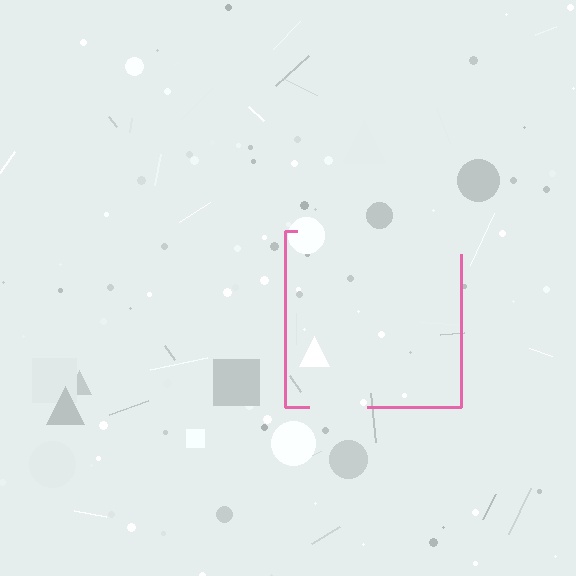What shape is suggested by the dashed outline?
The dashed outline suggests a square.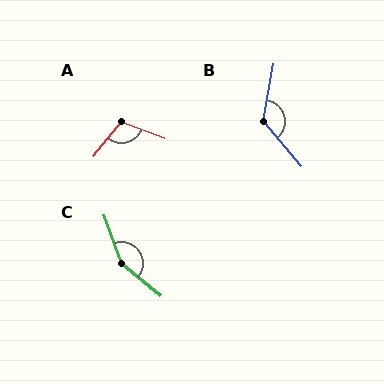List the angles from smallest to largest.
A (108°), B (130°), C (149°).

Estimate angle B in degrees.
Approximately 130 degrees.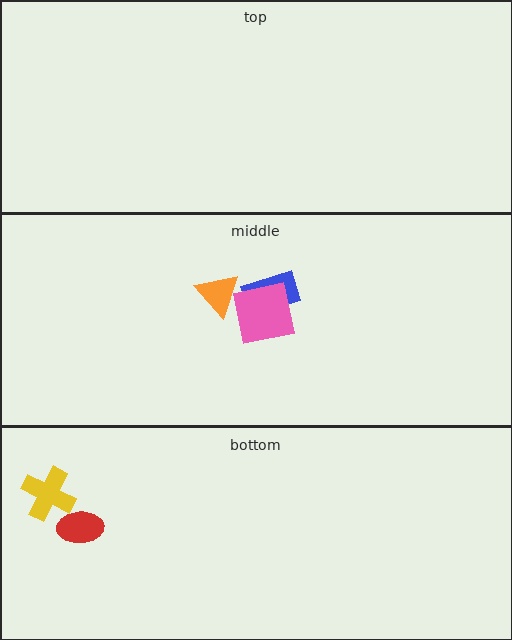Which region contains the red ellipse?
The bottom region.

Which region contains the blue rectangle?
The middle region.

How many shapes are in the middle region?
3.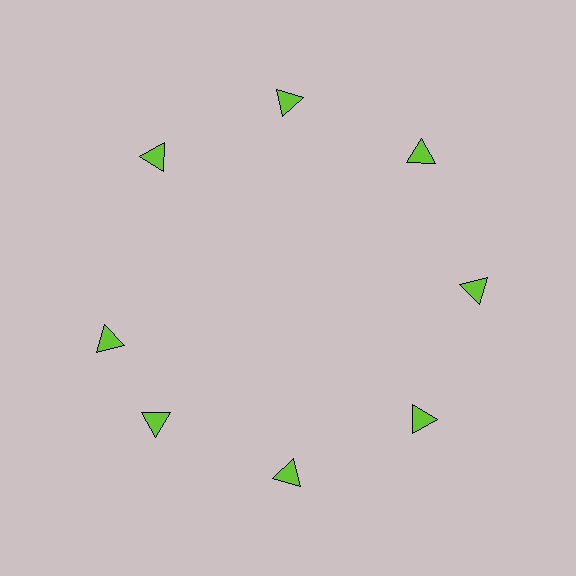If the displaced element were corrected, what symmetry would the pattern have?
It would have 8-fold rotational symmetry — the pattern would map onto itself every 45 degrees.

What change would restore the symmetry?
The symmetry would be restored by rotating it back into even spacing with its neighbors so that all 8 triangles sit at equal angles and equal distance from the center.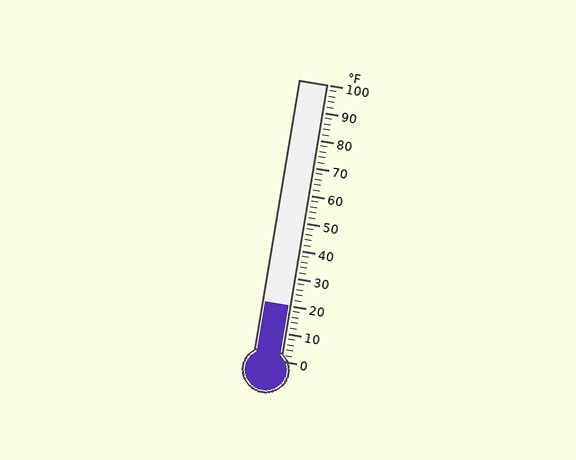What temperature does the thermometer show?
The thermometer shows approximately 20°F.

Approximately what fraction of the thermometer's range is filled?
The thermometer is filled to approximately 20% of its range.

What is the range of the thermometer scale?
The thermometer scale ranges from 0°F to 100°F.